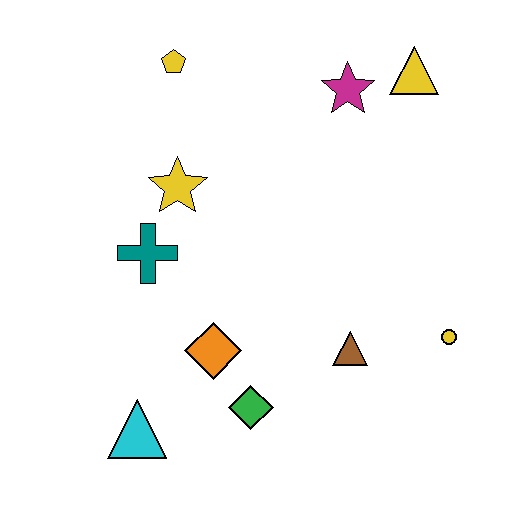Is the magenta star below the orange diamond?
No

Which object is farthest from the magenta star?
The cyan triangle is farthest from the magenta star.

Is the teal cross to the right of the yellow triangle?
No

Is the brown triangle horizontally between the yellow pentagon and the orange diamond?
No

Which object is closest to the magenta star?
The yellow triangle is closest to the magenta star.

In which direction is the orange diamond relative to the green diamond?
The orange diamond is above the green diamond.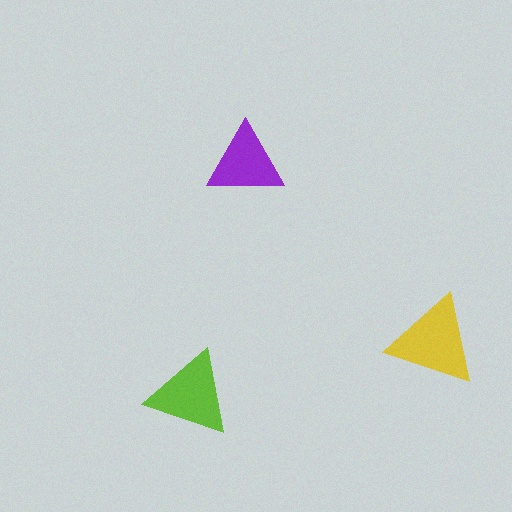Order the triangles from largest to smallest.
the yellow one, the lime one, the purple one.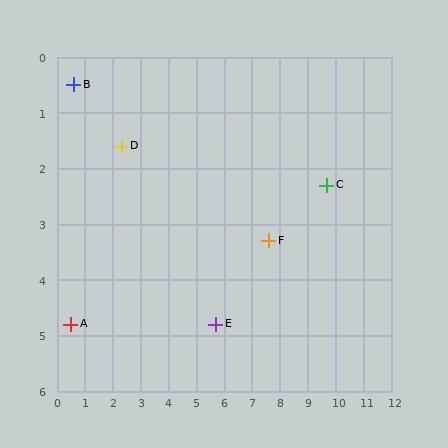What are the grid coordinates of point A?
Point A is at approximately (0.5, 4.8).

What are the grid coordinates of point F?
Point F is at approximately (7.6, 3.3).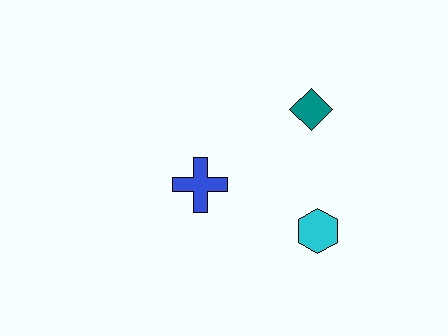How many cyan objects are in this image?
There is 1 cyan object.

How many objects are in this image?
There are 3 objects.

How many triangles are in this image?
There are no triangles.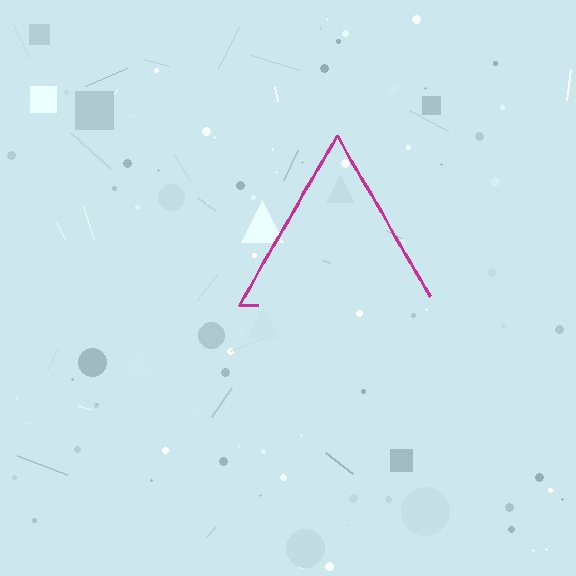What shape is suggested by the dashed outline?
The dashed outline suggests a triangle.